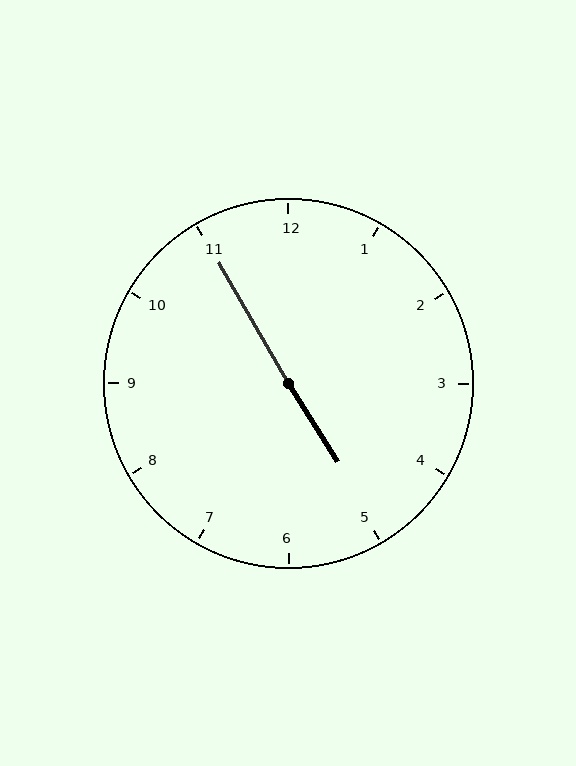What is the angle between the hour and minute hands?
Approximately 178 degrees.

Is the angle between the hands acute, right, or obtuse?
It is obtuse.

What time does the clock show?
4:55.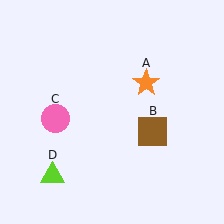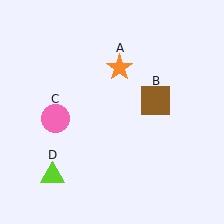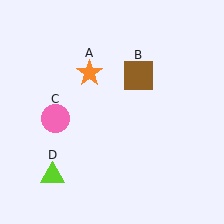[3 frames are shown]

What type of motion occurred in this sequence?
The orange star (object A), brown square (object B) rotated counterclockwise around the center of the scene.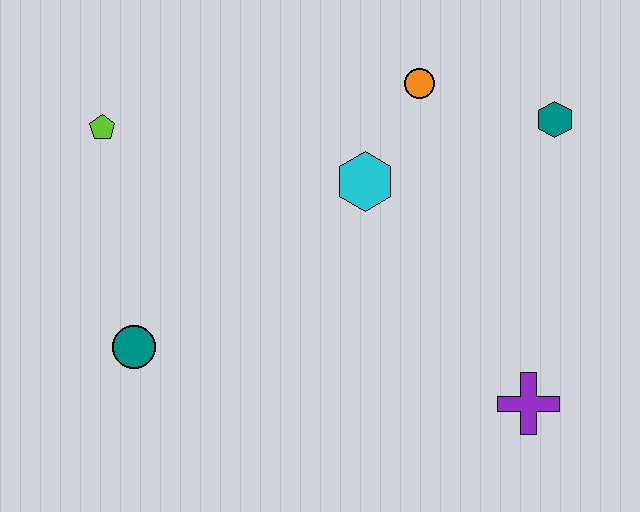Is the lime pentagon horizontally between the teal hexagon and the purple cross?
No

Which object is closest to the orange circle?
The cyan hexagon is closest to the orange circle.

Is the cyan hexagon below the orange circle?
Yes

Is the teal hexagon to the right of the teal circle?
Yes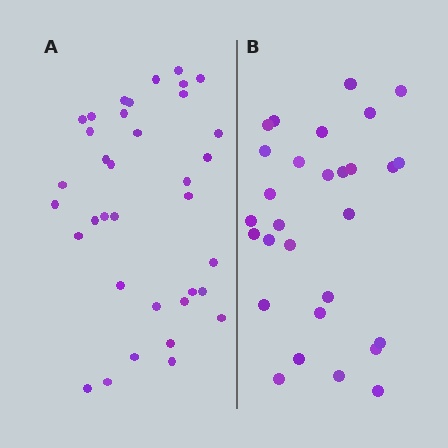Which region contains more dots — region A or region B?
Region A (the left region) has more dots.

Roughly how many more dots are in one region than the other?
Region A has roughly 8 or so more dots than region B.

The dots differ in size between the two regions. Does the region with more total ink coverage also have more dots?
No. Region B has more total ink coverage because its dots are larger, but region A actually contains more individual dots. Total area can be misleading — the number of items is what matters here.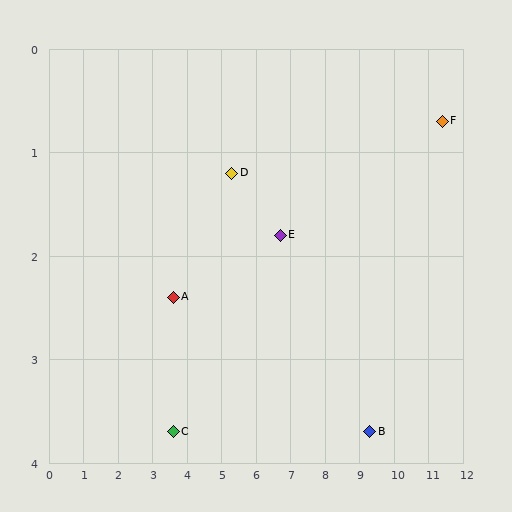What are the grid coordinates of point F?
Point F is at approximately (11.4, 0.7).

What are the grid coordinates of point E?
Point E is at approximately (6.7, 1.8).